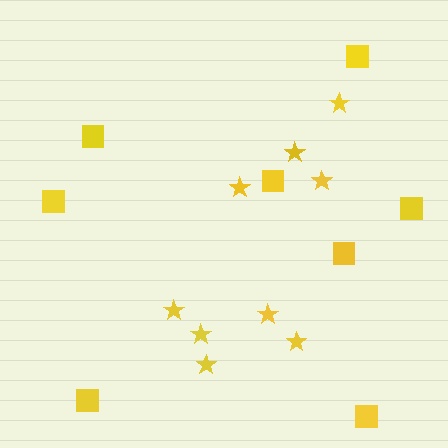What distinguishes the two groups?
There are 2 groups: one group of stars (9) and one group of squares (8).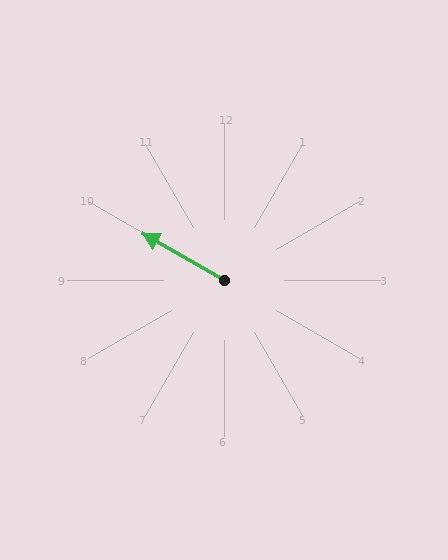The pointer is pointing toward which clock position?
Roughly 10 o'clock.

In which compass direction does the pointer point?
Northwest.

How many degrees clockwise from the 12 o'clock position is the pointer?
Approximately 300 degrees.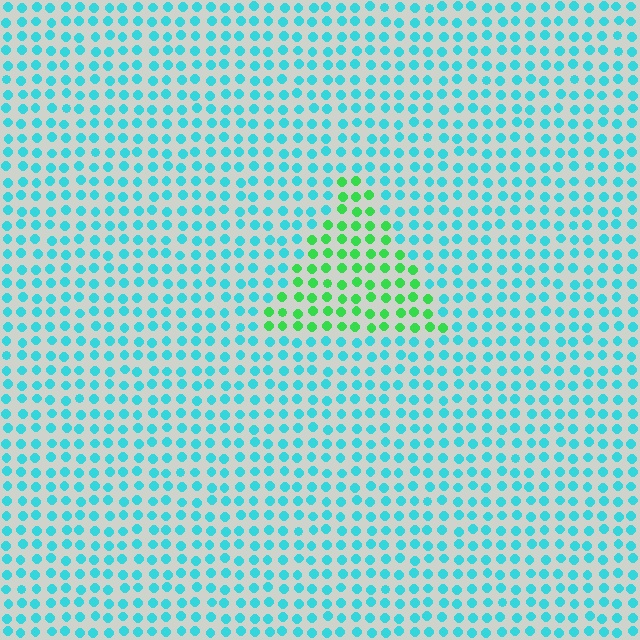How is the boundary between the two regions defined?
The boundary is defined purely by a slight shift in hue (about 54 degrees). Spacing, size, and orientation are identical on both sides.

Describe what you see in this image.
The image is filled with small cyan elements in a uniform arrangement. A triangle-shaped region is visible where the elements are tinted to a slightly different hue, forming a subtle color boundary.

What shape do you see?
I see a triangle.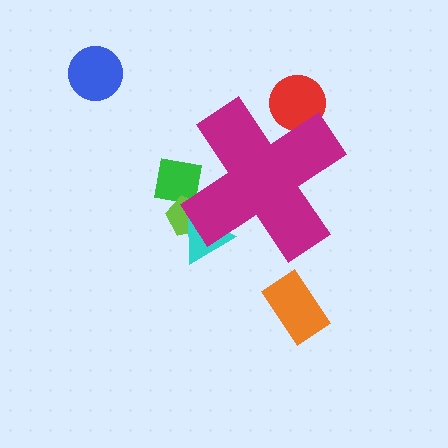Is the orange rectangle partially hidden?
No, the orange rectangle is fully visible.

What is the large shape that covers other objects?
A magenta cross.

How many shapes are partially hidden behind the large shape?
4 shapes are partially hidden.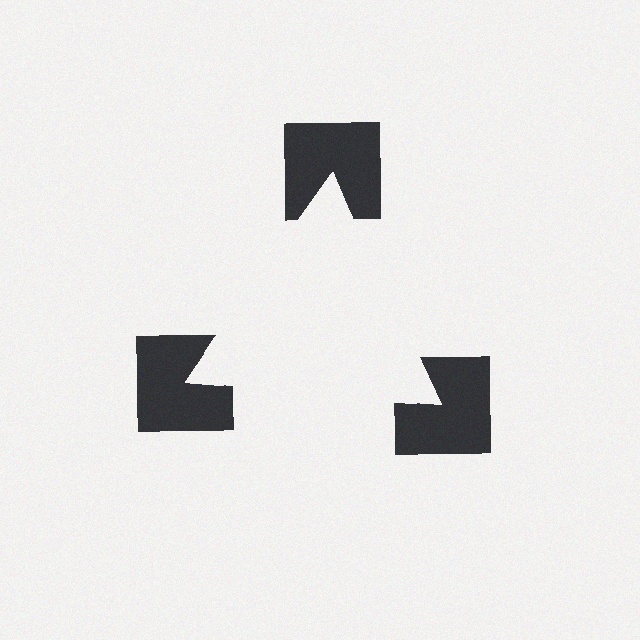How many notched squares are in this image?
There are 3 — one at each vertex of the illusory triangle.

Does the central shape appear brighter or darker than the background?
It typically appears slightly brighter than the background, even though no actual brightness change is drawn.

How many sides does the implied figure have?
3 sides.